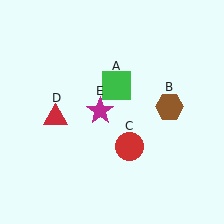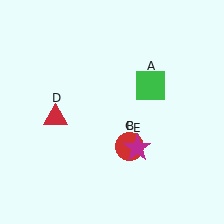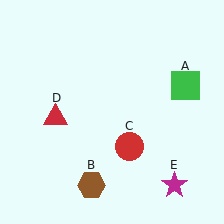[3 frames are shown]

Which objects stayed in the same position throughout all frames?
Red circle (object C) and red triangle (object D) remained stationary.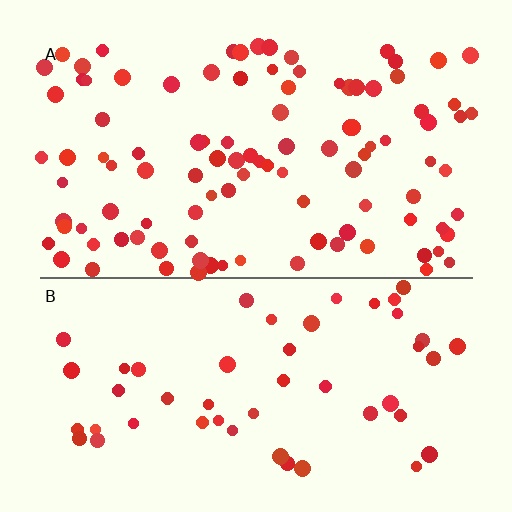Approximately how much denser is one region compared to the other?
Approximately 2.1× — region A over region B.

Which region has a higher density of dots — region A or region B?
A (the top).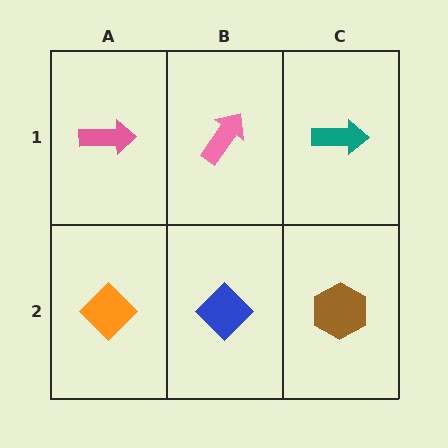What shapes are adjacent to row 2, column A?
A pink arrow (row 1, column A), a blue diamond (row 2, column B).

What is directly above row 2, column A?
A pink arrow.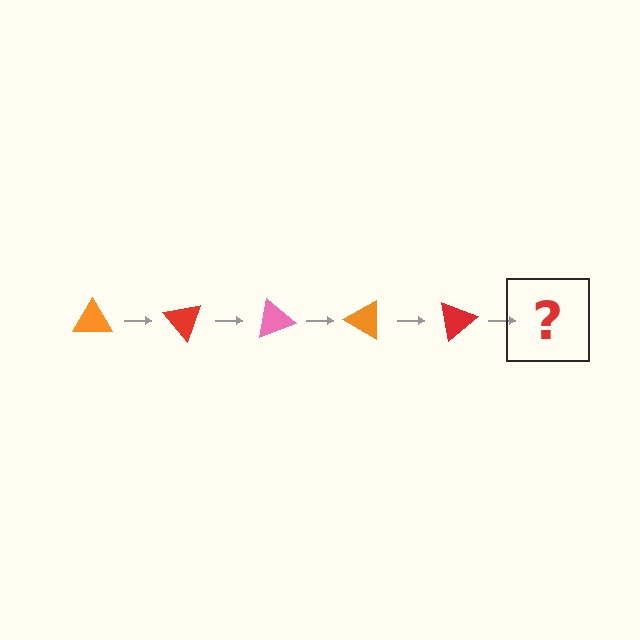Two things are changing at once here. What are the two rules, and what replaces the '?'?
The two rules are that it rotates 50 degrees each step and the color cycles through orange, red, and pink. The '?' should be a pink triangle, rotated 250 degrees from the start.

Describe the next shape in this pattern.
It should be a pink triangle, rotated 250 degrees from the start.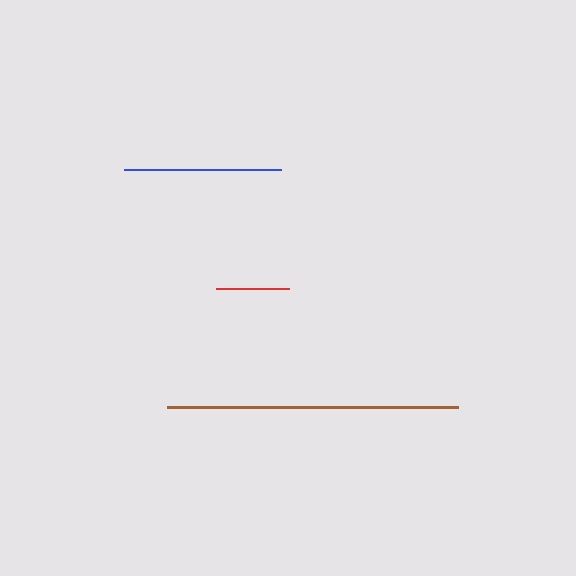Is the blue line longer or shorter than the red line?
The blue line is longer than the red line.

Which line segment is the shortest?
The red line is the shortest at approximately 73 pixels.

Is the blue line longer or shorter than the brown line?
The brown line is longer than the blue line.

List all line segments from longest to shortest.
From longest to shortest: brown, blue, red.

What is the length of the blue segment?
The blue segment is approximately 158 pixels long.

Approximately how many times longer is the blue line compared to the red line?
The blue line is approximately 2.2 times the length of the red line.